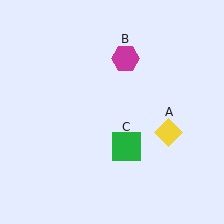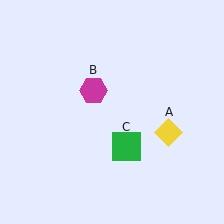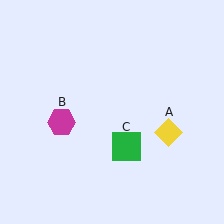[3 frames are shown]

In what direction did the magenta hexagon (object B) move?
The magenta hexagon (object B) moved down and to the left.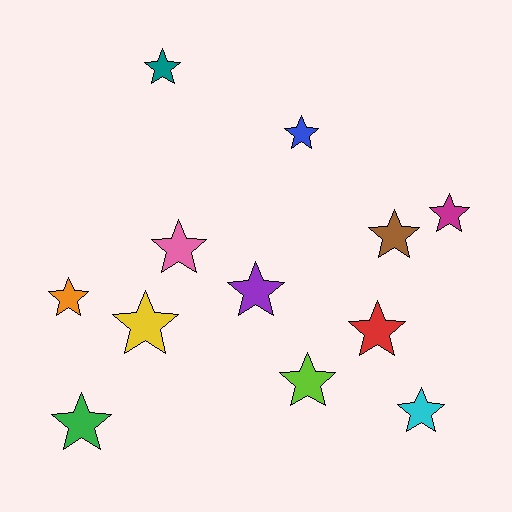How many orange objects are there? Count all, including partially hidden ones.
There is 1 orange object.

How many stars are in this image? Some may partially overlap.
There are 12 stars.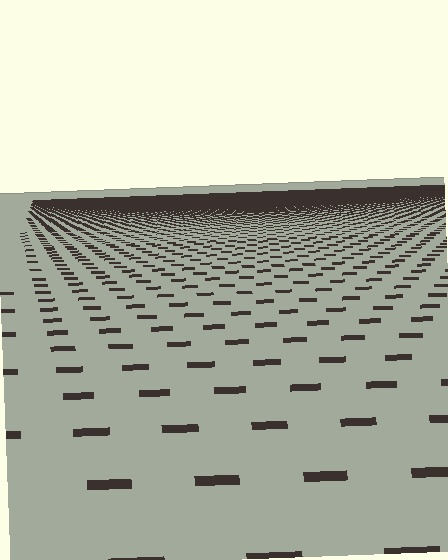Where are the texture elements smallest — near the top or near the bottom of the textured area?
Near the top.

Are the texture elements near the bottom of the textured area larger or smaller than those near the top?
Larger. Near the bottom, elements are closer to the viewer and appear at a bigger on-screen size.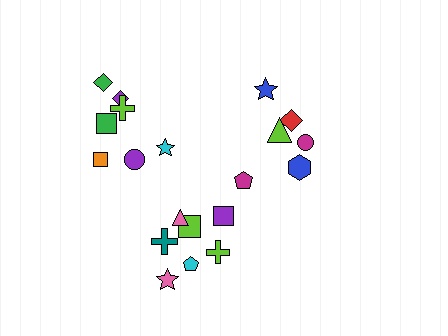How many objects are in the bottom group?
There are 8 objects.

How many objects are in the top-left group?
There are 7 objects.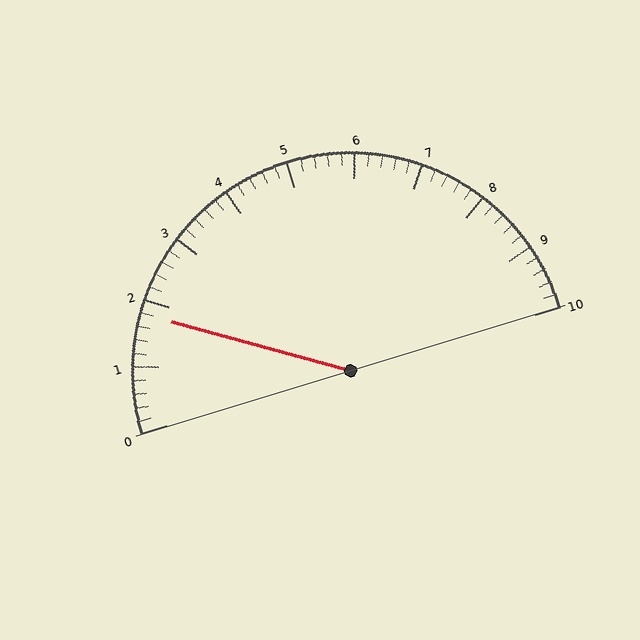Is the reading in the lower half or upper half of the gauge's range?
The reading is in the lower half of the range (0 to 10).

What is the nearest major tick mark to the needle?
The nearest major tick mark is 2.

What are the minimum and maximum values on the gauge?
The gauge ranges from 0 to 10.